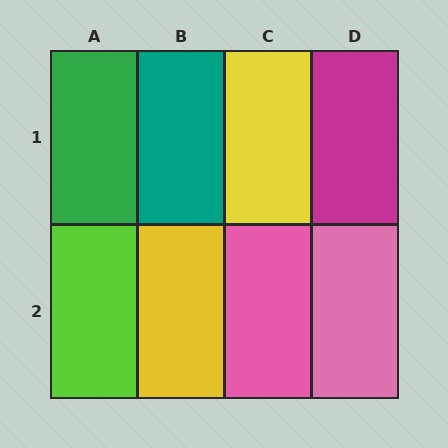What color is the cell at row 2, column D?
Pink.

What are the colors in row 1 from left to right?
Green, teal, yellow, magenta.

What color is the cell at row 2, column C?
Pink.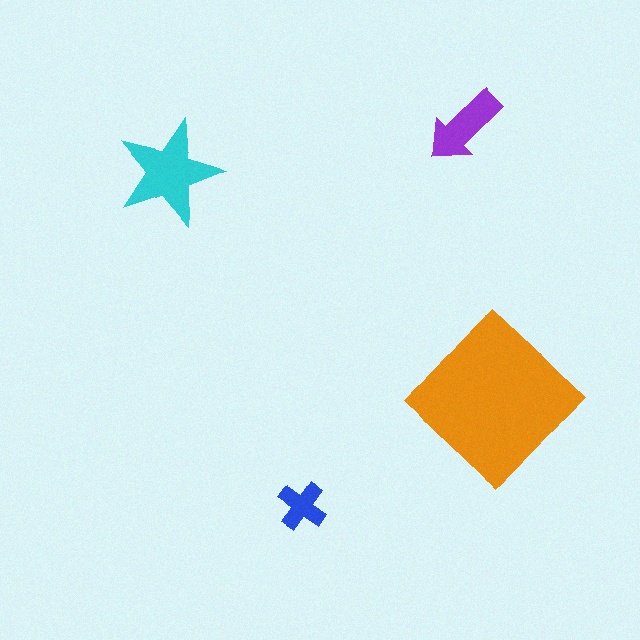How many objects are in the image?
There are 4 objects in the image.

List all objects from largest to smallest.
The orange diamond, the cyan star, the purple arrow, the blue cross.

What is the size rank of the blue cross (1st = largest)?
4th.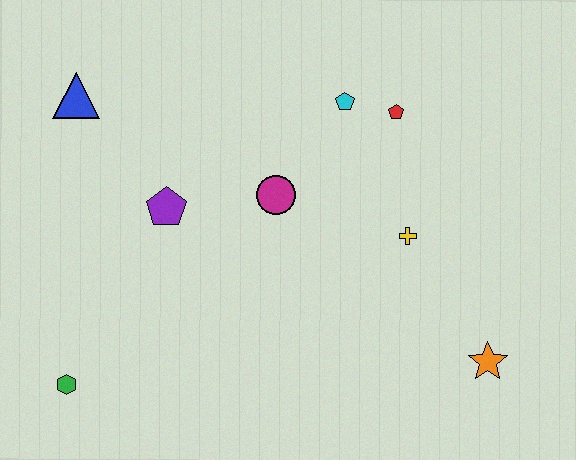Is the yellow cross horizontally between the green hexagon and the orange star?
Yes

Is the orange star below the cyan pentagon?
Yes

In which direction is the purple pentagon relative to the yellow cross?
The purple pentagon is to the left of the yellow cross.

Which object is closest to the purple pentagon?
The magenta circle is closest to the purple pentagon.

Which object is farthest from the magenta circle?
The green hexagon is farthest from the magenta circle.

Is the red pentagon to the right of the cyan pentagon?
Yes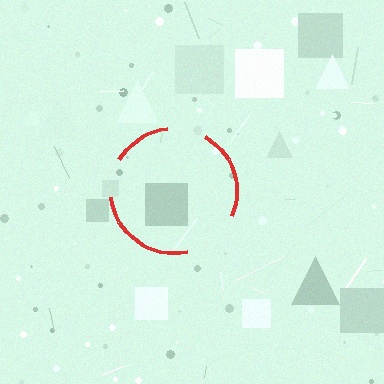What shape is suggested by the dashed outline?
The dashed outline suggests a circle.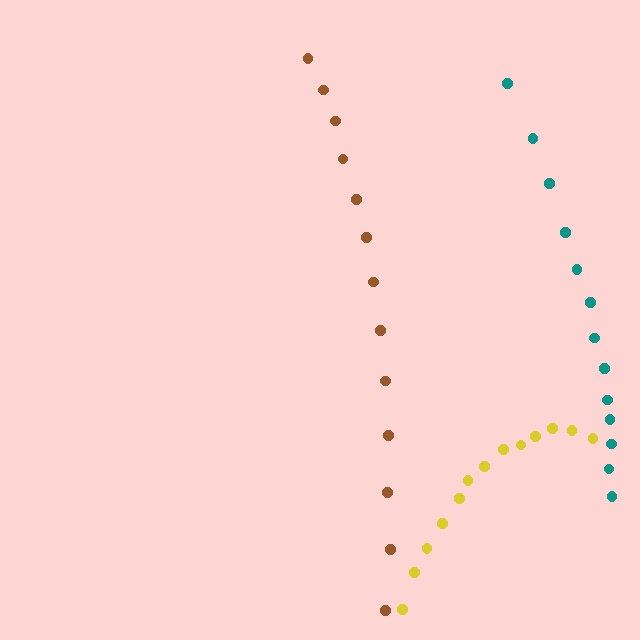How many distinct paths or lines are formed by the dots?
There are 3 distinct paths.